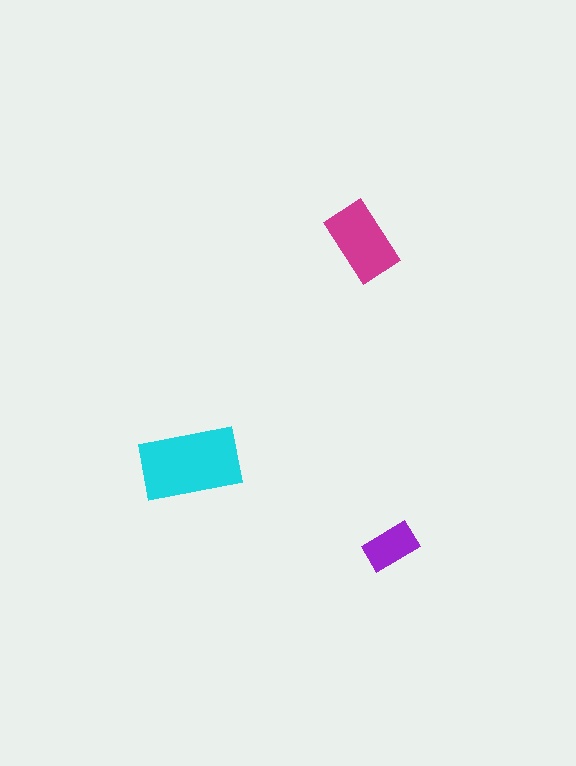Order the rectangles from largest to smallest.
the cyan one, the magenta one, the purple one.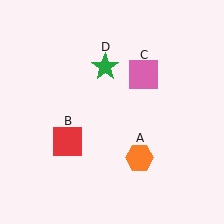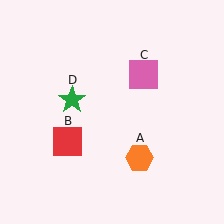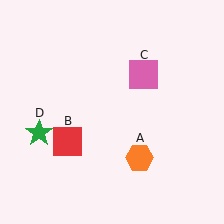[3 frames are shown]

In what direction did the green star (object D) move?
The green star (object D) moved down and to the left.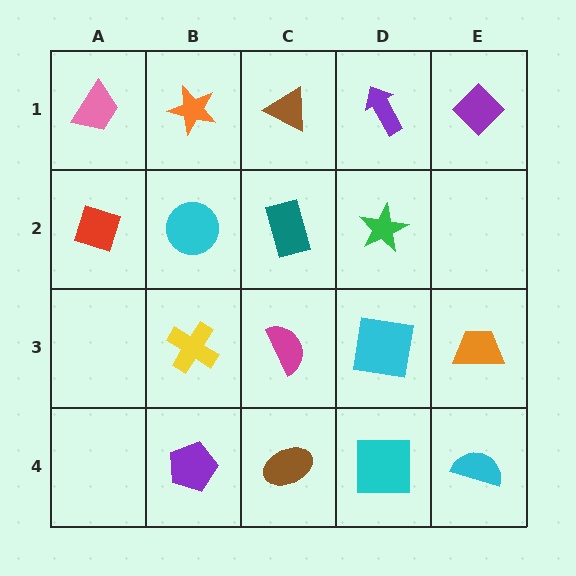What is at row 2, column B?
A cyan circle.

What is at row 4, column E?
A cyan semicircle.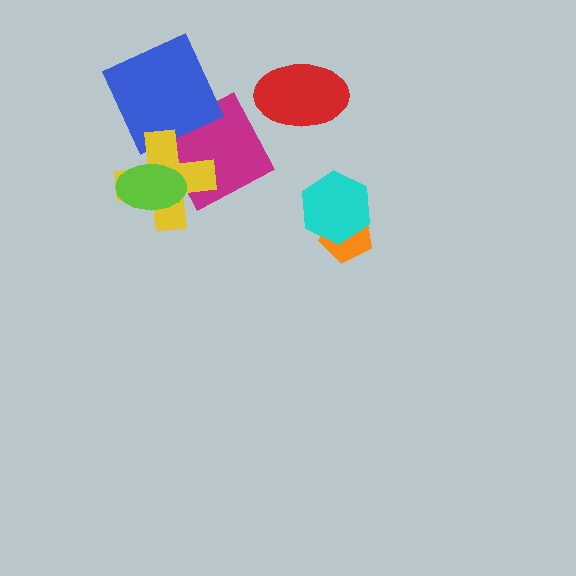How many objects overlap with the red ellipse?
0 objects overlap with the red ellipse.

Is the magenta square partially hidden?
Yes, it is partially covered by another shape.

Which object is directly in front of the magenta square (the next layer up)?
The blue square is directly in front of the magenta square.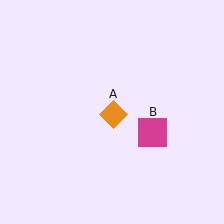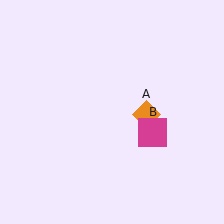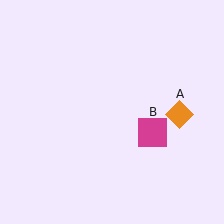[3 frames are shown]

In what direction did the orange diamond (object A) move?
The orange diamond (object A) moved right.